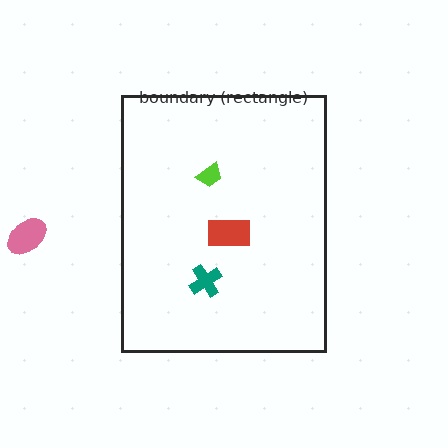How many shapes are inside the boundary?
3 inside, 1 outside.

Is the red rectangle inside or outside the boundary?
Inside.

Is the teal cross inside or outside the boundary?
Inside.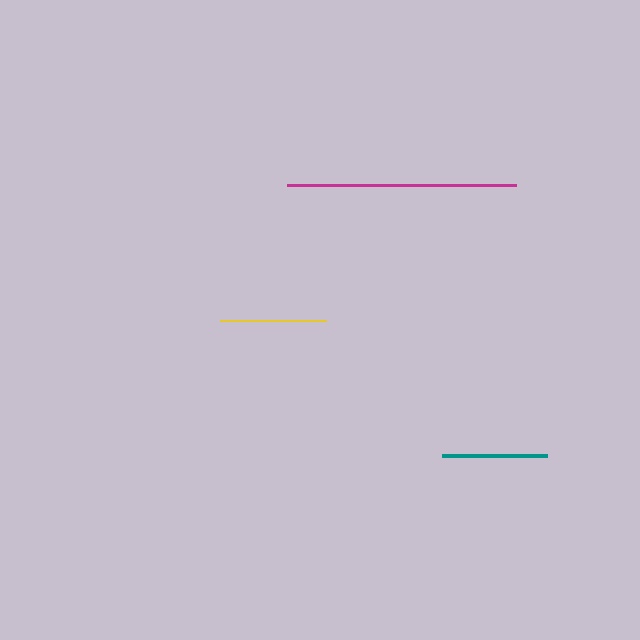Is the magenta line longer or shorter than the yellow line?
The magenta line is longer than the yellow line.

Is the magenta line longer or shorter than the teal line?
The magenta line is longer than the teal line.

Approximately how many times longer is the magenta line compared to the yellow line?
The magenta line is approximately 2.1 times the length of the yellow line.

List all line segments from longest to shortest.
From longest to shortest: magenta, yellow, teal.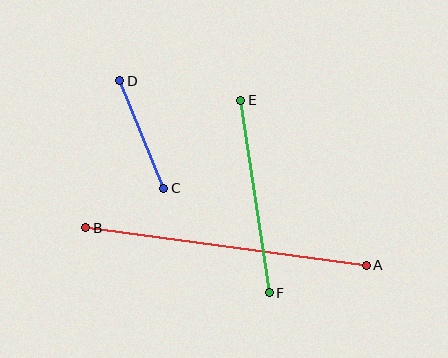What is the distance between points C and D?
The distance is approximately 116 pixels.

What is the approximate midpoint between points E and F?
The midpoint is at approximately (255, 196) pixels.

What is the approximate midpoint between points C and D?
The midpoint is at approximately (142, 134) pixels.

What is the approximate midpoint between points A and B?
The midpoint is at approximately (226, 246) pixels.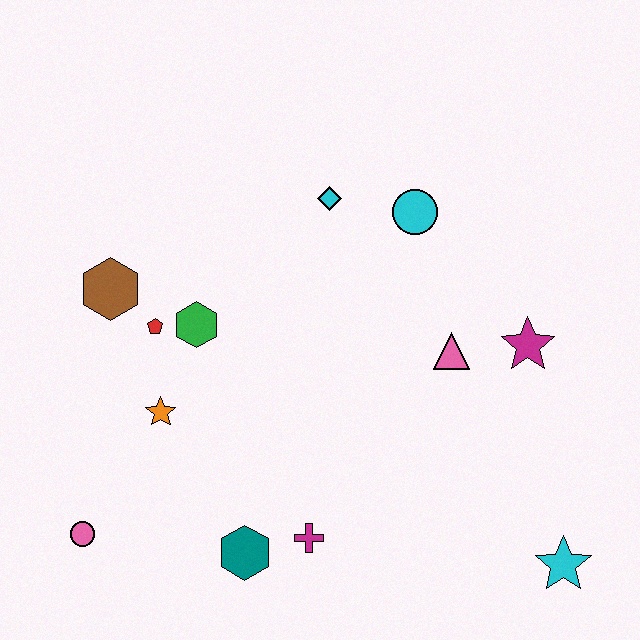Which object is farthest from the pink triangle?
The pink circle is farthest from the pink triangle.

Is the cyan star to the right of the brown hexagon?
Yes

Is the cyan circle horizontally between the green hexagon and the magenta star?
Yes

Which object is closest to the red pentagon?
The green hexagon is closest to the red pentagon.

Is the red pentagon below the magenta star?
No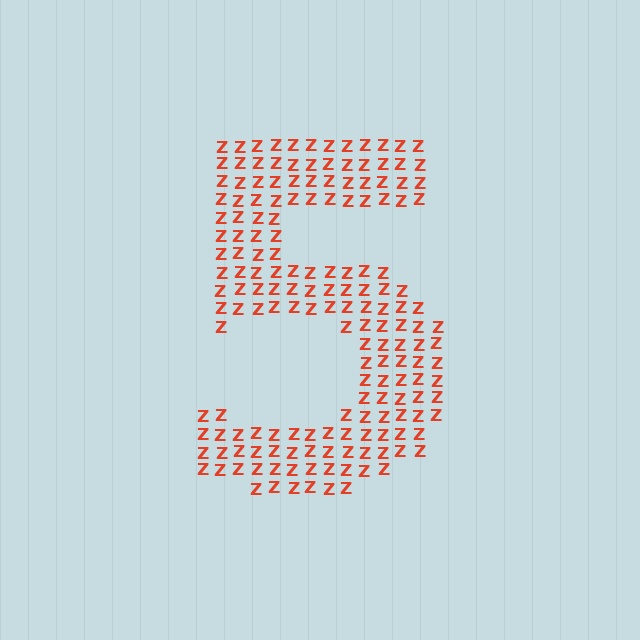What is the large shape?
The large shape is the digit 5.